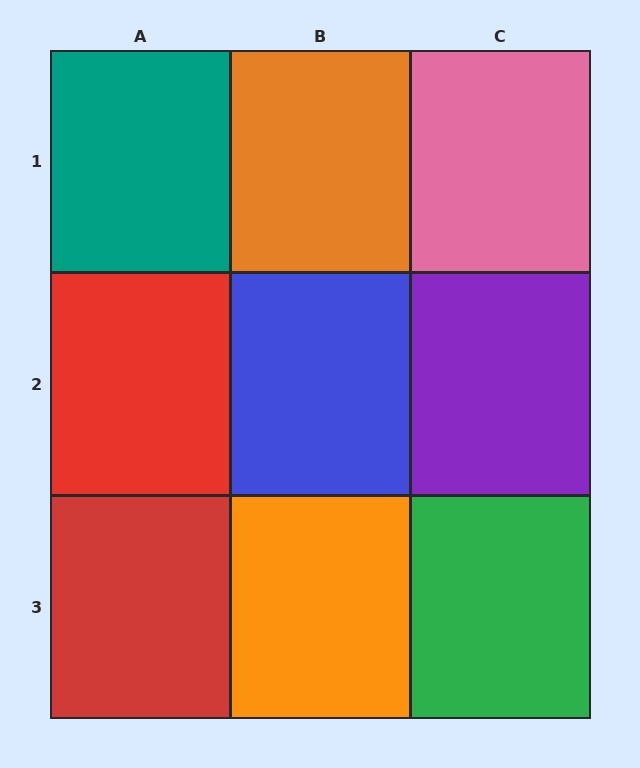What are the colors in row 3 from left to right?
Red, orange, green.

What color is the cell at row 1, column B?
Orange.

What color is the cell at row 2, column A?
Red.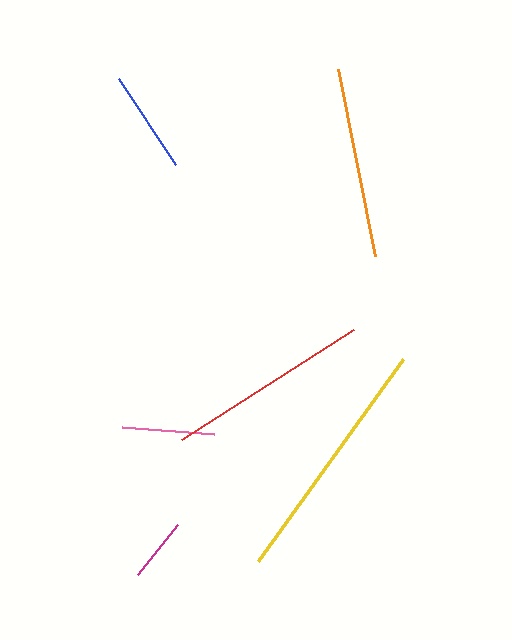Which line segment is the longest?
The yellow line is the longest at approximately 249 pixels.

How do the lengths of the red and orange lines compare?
The red and orange lines are approximately the same length.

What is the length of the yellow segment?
The yellow segment is approximately 249 pixels long.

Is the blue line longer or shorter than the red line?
The red line is longer than the blue line.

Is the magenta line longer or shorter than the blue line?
The blue line is longer than the magenta line.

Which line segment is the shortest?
The magenta line is the shortest at approximately 65 pixels.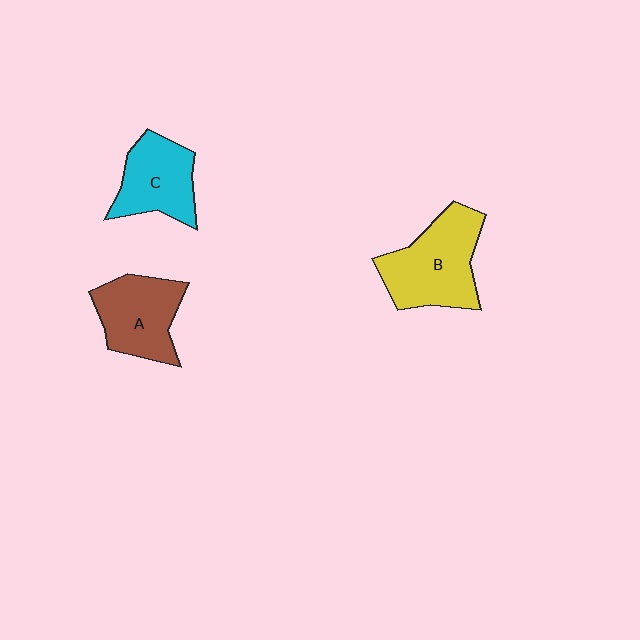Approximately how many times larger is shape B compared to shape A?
Approximately 1.2 times.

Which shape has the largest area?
Shape B (yellow).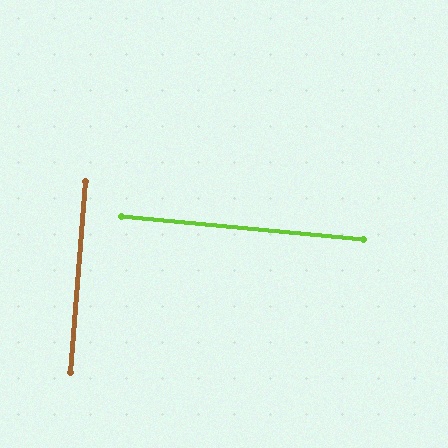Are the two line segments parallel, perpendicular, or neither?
Perpendicular — they meet at approximately 89°.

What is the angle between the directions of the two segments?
Approximately 89 degrees.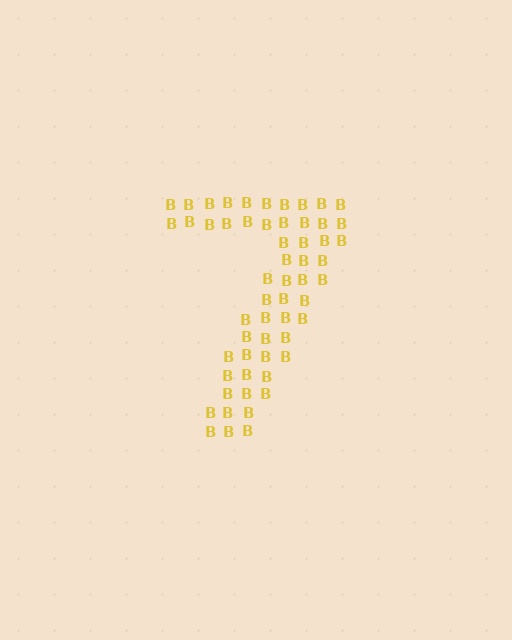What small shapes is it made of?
It is made of small letter B's.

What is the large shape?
The large shape is the digit 7.